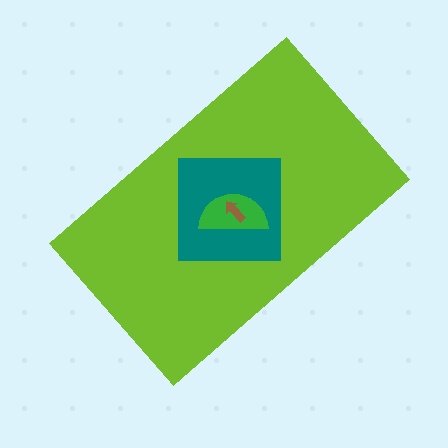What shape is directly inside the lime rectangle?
The teal square.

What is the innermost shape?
The brown arrow.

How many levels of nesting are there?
4.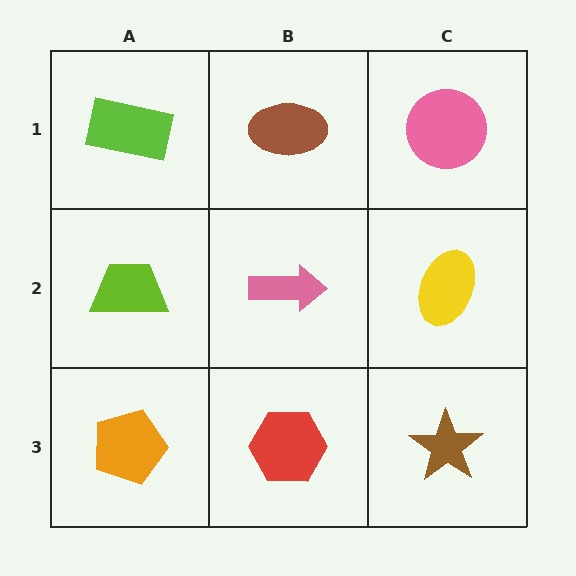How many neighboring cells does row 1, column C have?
2.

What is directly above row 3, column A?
A lime trapezoid.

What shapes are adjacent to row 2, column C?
A pink circle (row 1, column C), a brown star (row 3, column C), a pink arrow (row 2, column B).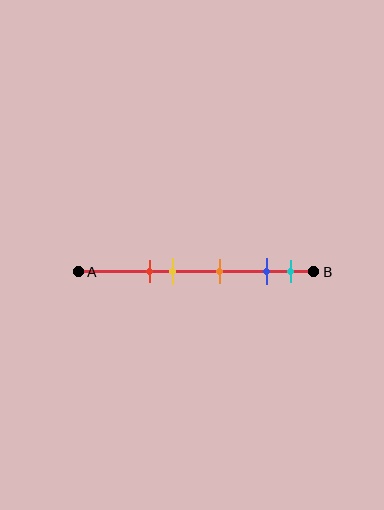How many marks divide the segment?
There are 5 marks dividing the segment.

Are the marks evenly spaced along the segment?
No, the marks are not evenly spaced.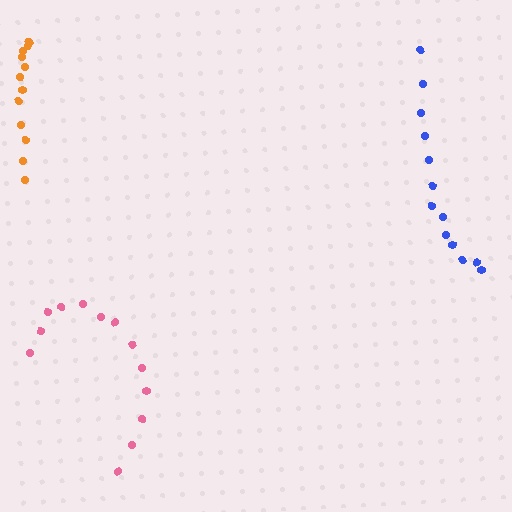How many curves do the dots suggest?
There are 3 distinct paths.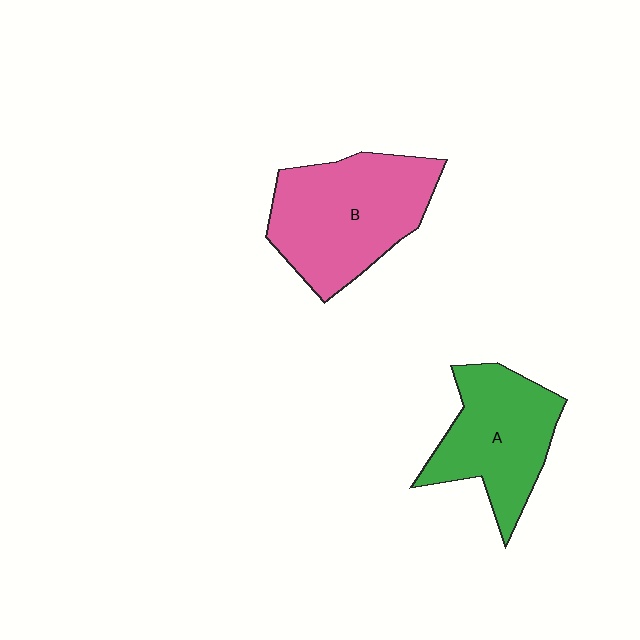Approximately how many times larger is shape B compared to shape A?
Approximately 1.2 times.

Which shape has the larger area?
Shape B (pink).